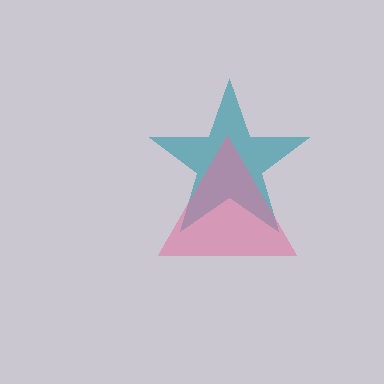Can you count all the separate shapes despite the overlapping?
Yes, there are 2 separate shapes.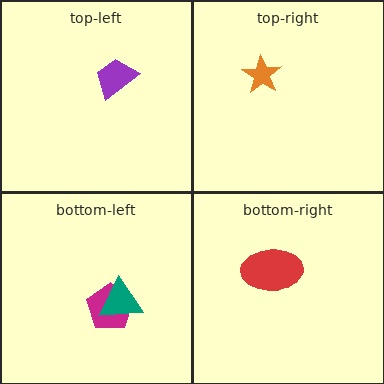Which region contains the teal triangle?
The bottom-left region.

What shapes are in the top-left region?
The purple trapezoid.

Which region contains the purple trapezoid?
The top-left region.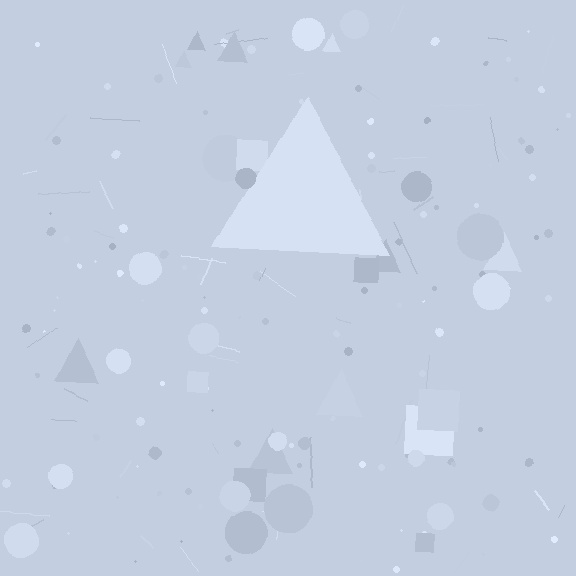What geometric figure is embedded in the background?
A triangle is embedded in the background.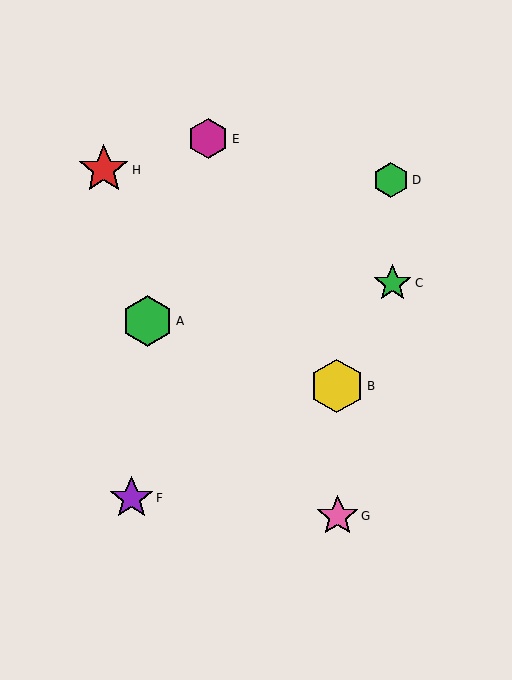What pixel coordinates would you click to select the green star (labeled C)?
Click at (393, 283) to select the green star C.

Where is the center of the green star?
The center of the green star is at (393, 283).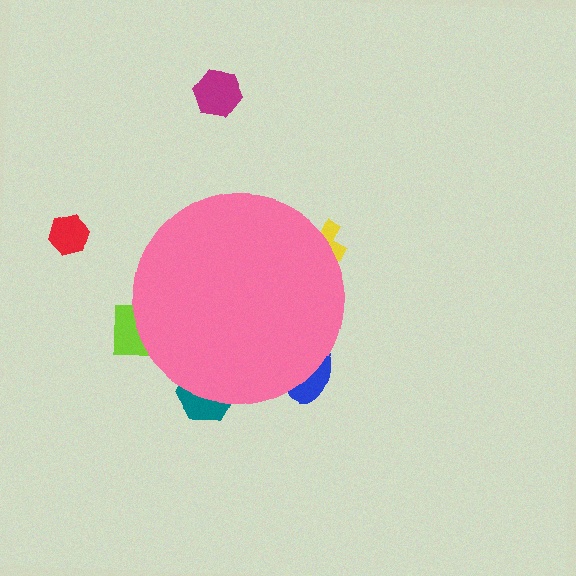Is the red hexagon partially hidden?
No, the red hexagon is fully visible.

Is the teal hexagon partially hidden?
Yes, the teal hexagon is partially hidden behind the pink circle.